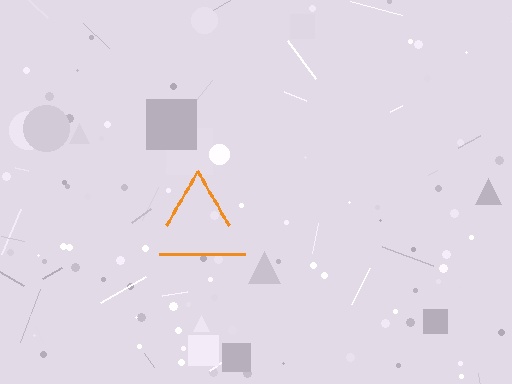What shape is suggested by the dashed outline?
The dashed outline suggests a triangle.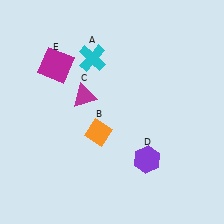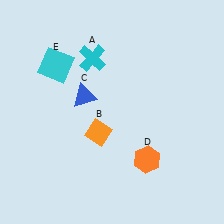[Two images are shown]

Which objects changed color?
C changed from magenta to blue. D changed from purple to orange. E changed from magenta to cyan.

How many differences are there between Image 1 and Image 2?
There are 3 differences between the two images.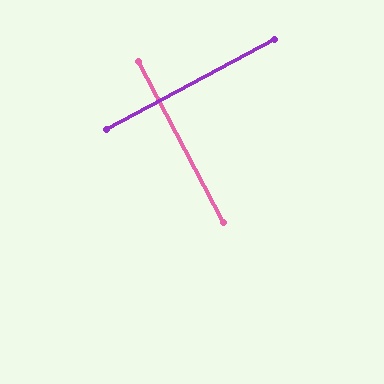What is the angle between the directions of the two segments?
Approximately 90 degrees.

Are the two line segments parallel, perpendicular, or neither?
Perpendicular — they meet at approximately 90°.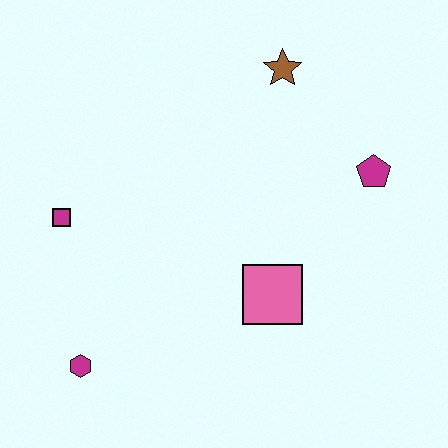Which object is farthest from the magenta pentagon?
The magenta hexagon is farthest from the magenta pentagon.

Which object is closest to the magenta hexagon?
The magenta square is closest to the magenta hexagon.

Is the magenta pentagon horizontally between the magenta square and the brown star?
No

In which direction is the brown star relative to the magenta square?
The brown star is to the right of the magenta square.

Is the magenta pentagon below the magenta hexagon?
No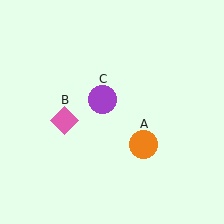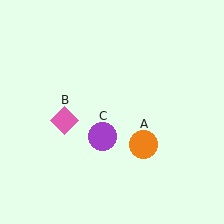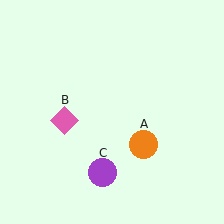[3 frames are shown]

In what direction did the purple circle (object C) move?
The purple circle (object C) moved down.